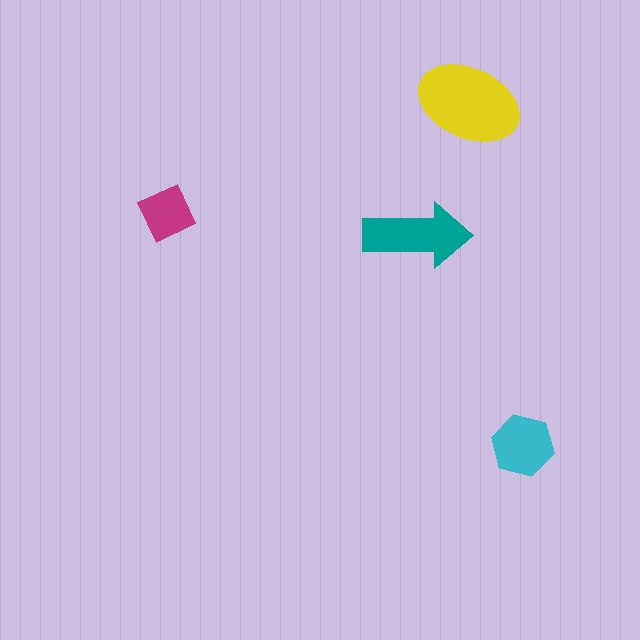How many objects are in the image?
There are 4 objects in the image.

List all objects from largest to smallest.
The yellow ellipse, the teal arrow, the cyan hexagon, the magenta square.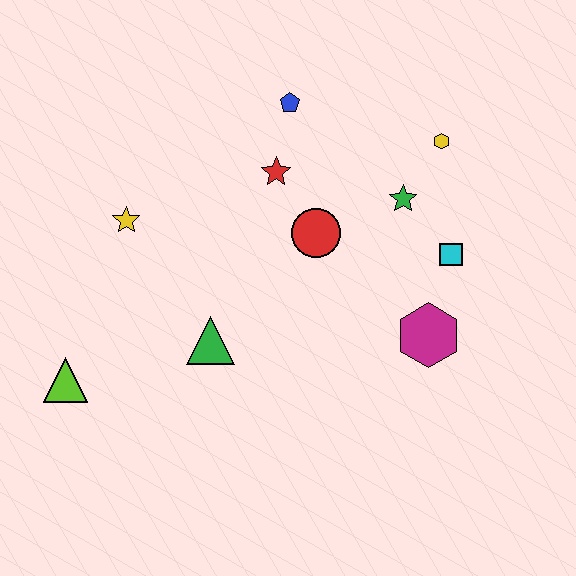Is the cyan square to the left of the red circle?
No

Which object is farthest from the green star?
The lime triangle is farthest from the green star.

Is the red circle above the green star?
No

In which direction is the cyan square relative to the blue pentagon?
The cyan square is to the right of the blue pentagon.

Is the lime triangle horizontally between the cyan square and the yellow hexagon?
No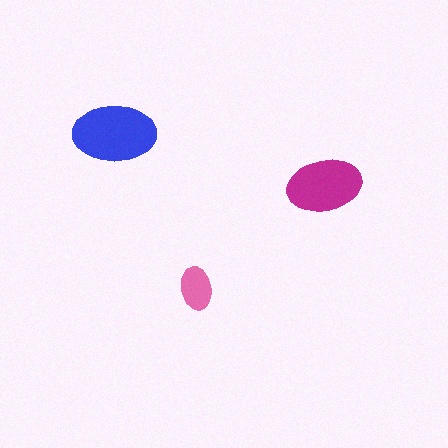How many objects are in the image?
There are 3 objects in the image.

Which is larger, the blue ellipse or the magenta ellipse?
The blue one.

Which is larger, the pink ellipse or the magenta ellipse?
The magenta one.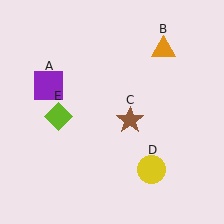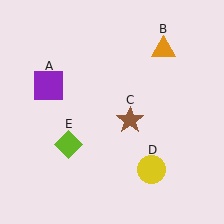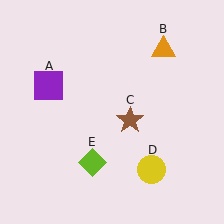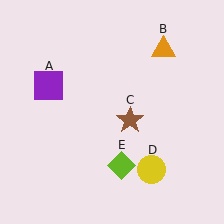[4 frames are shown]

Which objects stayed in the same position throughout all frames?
Purple square (object A) and orange triangle (object B) and brown star (object C) and yellow circle (object D) remained stationary.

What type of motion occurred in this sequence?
The lime diamond (object E) rotated counterclockwise around the center of the scene.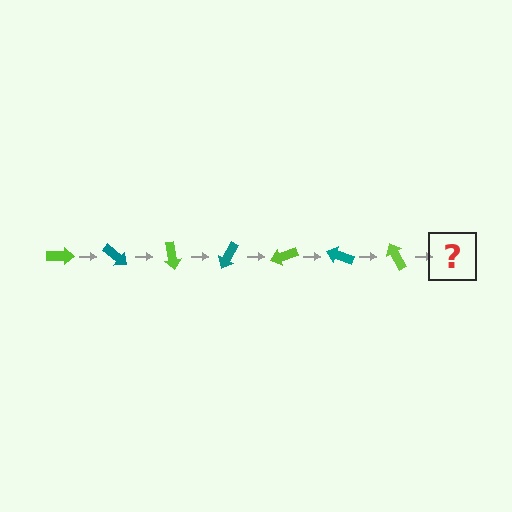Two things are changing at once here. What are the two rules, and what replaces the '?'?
The two rules are that it rotates 40 degrees each step and the color cycles through lime and teal. The '?' should be a teal arrow, rotated 280 degrees from the start.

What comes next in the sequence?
The next element should be a teal arrow, rotated 280 degrees from the start.